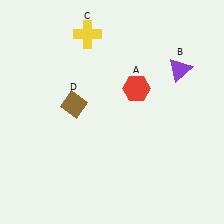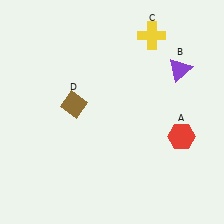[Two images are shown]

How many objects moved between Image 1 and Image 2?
2 objects moved between the two images.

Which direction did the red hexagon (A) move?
The red hexagon (A) moved down.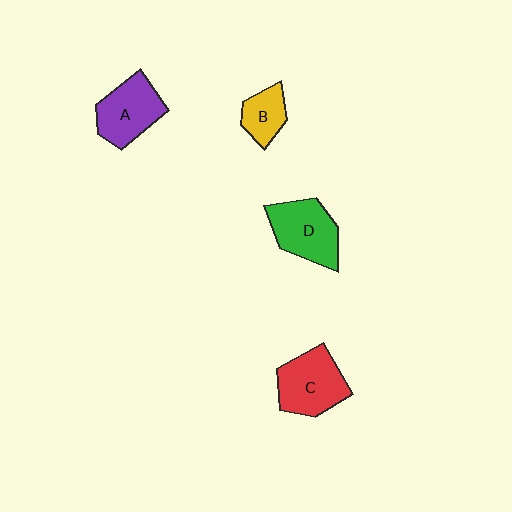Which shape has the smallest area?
Shape B (yellow).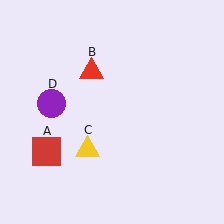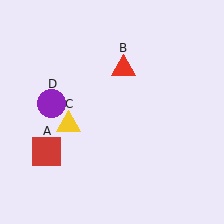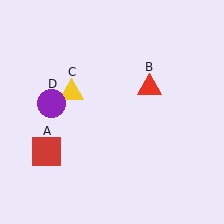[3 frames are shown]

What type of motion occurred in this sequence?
The red triangle (object B), yellow triangle (object C) rotated clockwise around the center of the scene.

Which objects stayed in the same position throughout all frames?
Red square (object A) and purple circle (object D) remained stationary.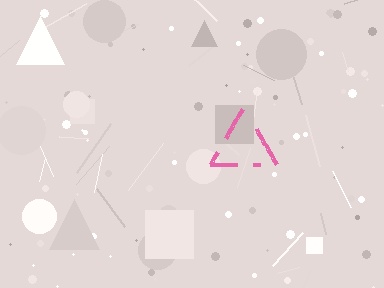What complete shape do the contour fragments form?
The contour fragments form a triangle.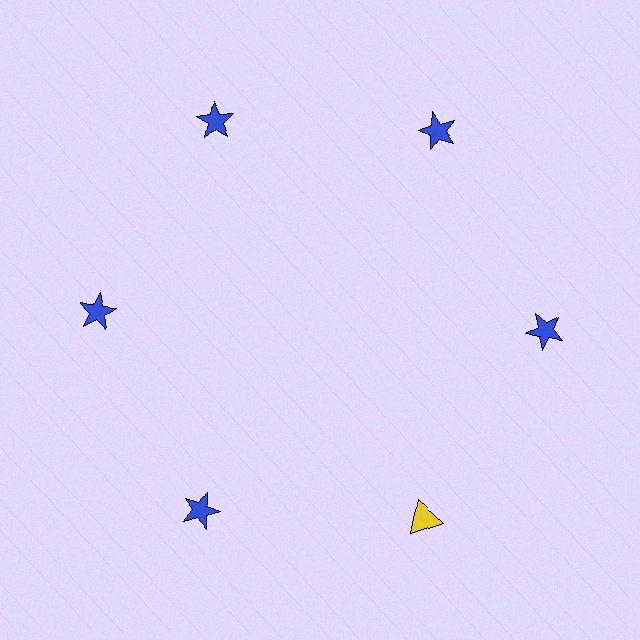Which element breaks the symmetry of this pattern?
The yellow triangle at roughly the 5 o'clock position breaks the symmetry. All other shapes are blue stars.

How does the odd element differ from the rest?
It differs in both color (yellow instead of blue) and shape (triangle instead of star).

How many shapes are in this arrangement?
There are 6 shapes arranged in a ring pattern.